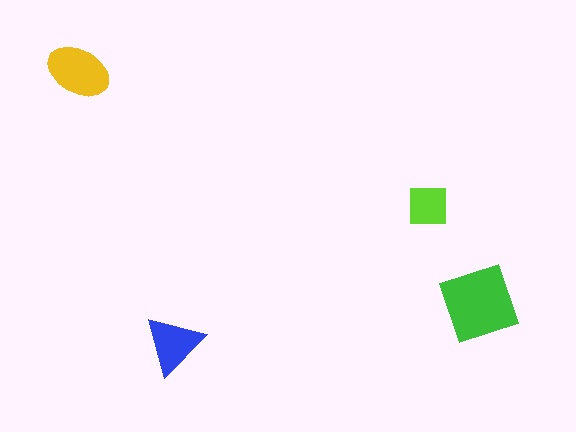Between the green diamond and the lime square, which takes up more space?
The green diamond.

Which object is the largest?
The green diamond.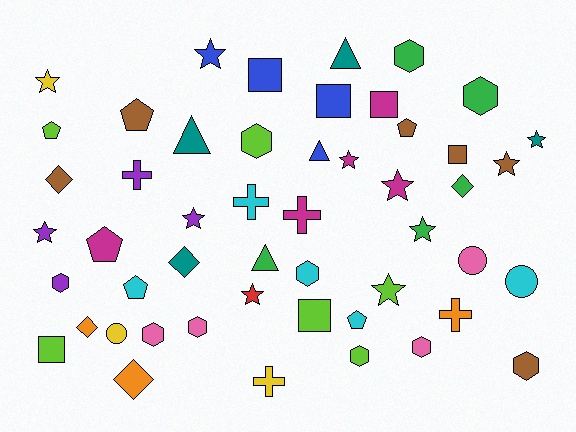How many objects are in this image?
There are 50 objects.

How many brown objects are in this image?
There are 6 brown objects.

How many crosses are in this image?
There are 5 crosses.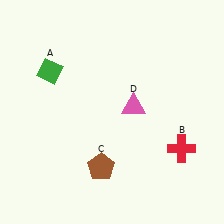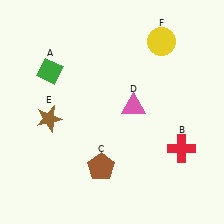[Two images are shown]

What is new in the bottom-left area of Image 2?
A brown star (E) was added in the bottom-left area of Image 2.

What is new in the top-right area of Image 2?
A yellow circle (F) was added in the top-right area of Image 2.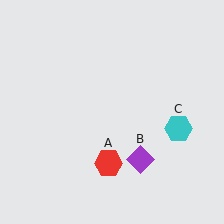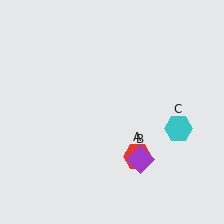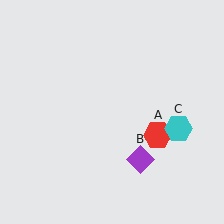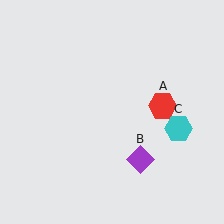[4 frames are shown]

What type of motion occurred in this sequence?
The red hexagon (object A) rotated counterclockwise around the center of the scene.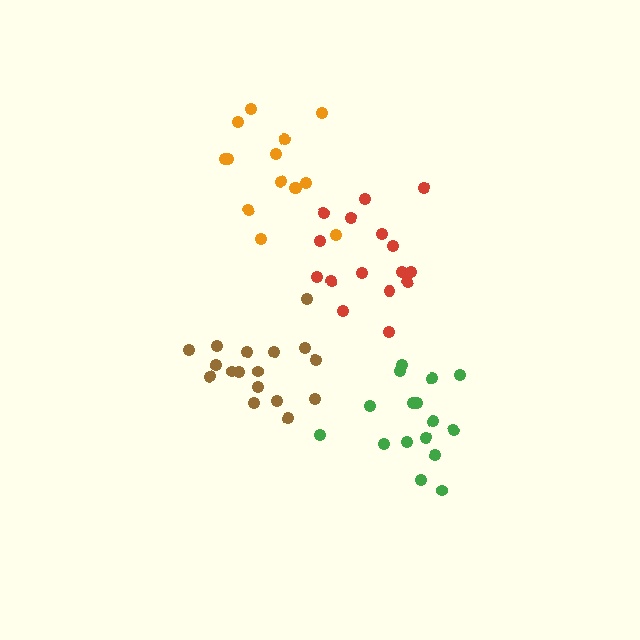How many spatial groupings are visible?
There are 4 spatial groupings.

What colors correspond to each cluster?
The clusters are colored: red, green, brown, orange.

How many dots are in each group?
Group 1: 16 dots, Group 2: 16 dots, Group 3: 17 dots, Group 4: 14 dots (63 total).